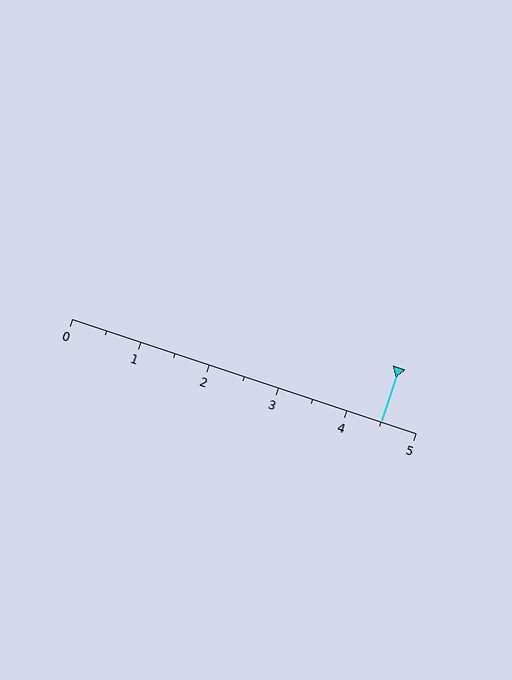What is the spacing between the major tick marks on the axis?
The major ticks are spaced 1 apart.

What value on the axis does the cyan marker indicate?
The marker indicates approximately 4.5.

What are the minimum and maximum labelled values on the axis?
The axis runs from 0 to 5.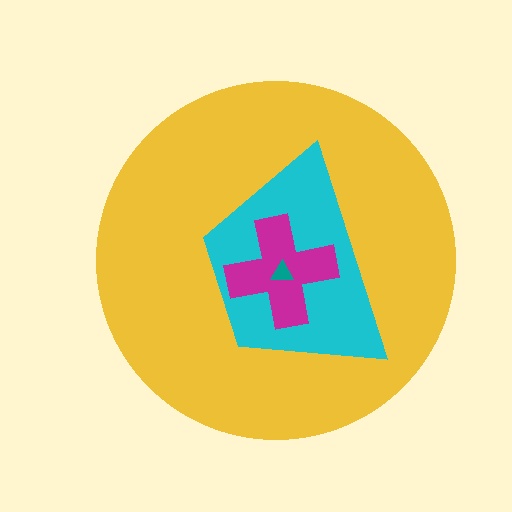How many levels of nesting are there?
4.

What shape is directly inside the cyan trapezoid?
The magenta cross.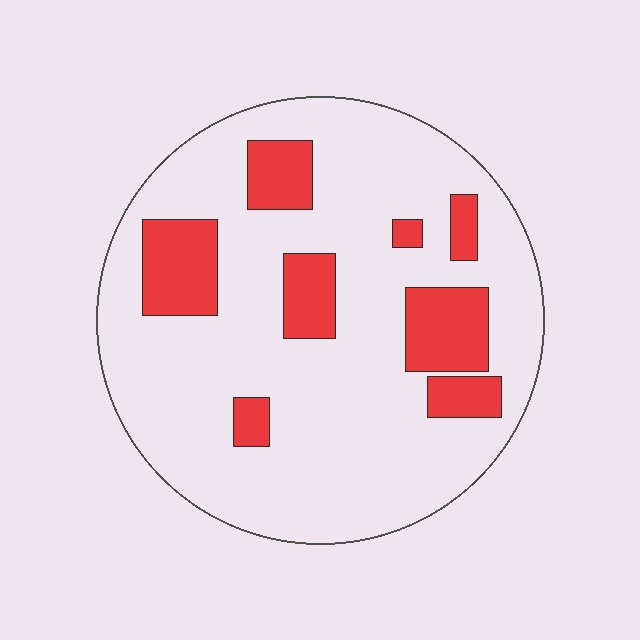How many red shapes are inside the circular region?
8.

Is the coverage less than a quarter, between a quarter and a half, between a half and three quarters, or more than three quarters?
Less than a quarter.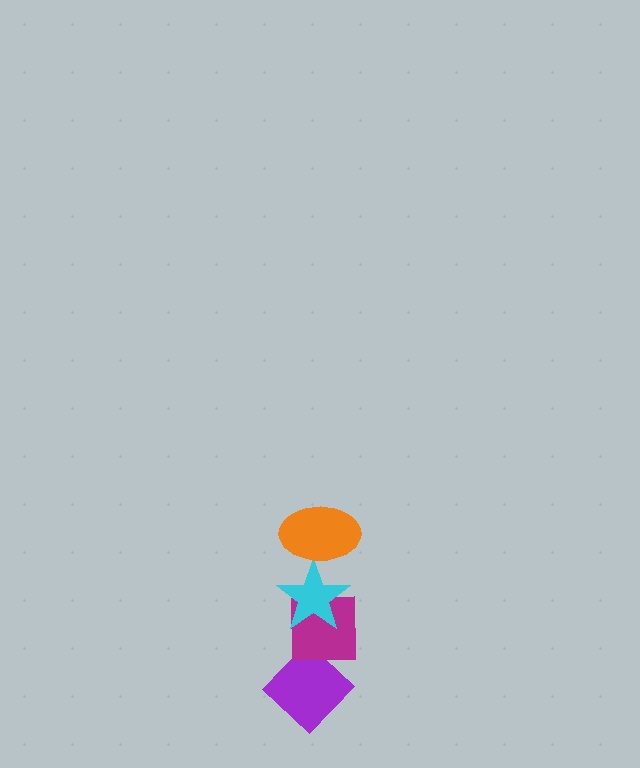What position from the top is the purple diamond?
The purple diamond is 4th from the top.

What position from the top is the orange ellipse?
The orange ellipse is 1st from the top.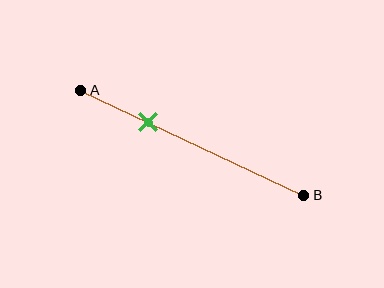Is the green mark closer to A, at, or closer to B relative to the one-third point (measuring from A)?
The green mark is approximately at the one-third point of segment AB.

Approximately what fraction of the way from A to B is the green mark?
The green mark is approximately 30% of the way from A to B.